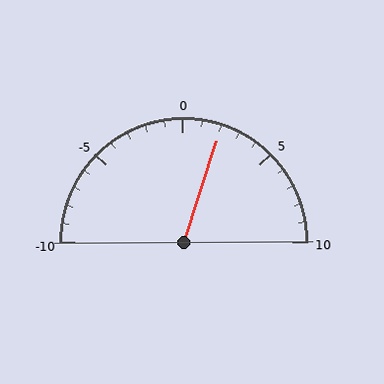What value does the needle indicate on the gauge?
The needle indicates approximately 2.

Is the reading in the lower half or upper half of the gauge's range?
The reading is in the upper half of the range (-10 to 10).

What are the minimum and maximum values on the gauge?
The gauge ranges from -10 to 10.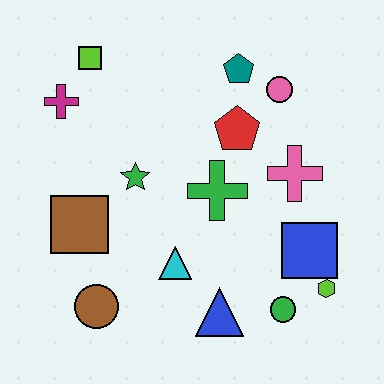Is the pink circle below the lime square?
Yes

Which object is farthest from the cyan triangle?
The lime square is farthest from the cyan triangle.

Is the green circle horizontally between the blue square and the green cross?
Yes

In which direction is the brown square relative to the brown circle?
The brown square is above the brown circle.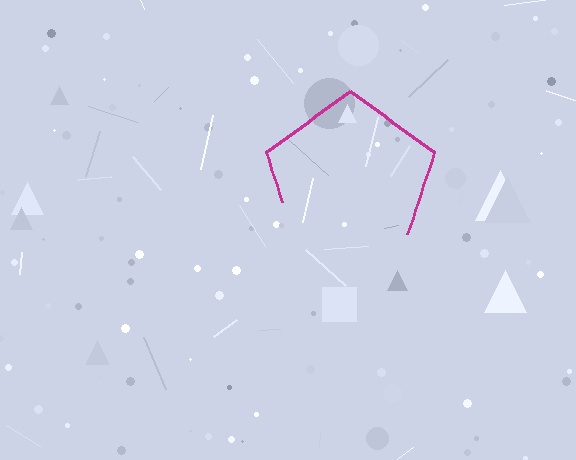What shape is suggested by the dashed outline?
The dashed outline suggests a pentagon.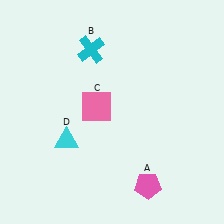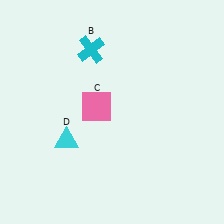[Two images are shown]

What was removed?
The pink pentagon (A) was removed in Image 2.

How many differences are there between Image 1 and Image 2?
There is 1 difference between the two images.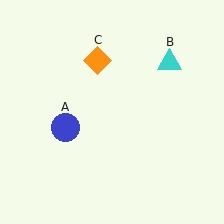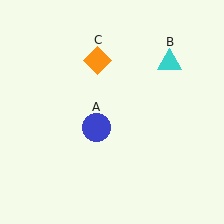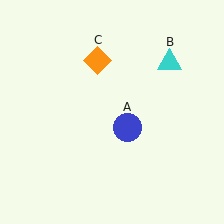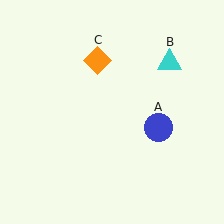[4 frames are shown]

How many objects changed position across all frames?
1 object changed position: blue circle (object A).